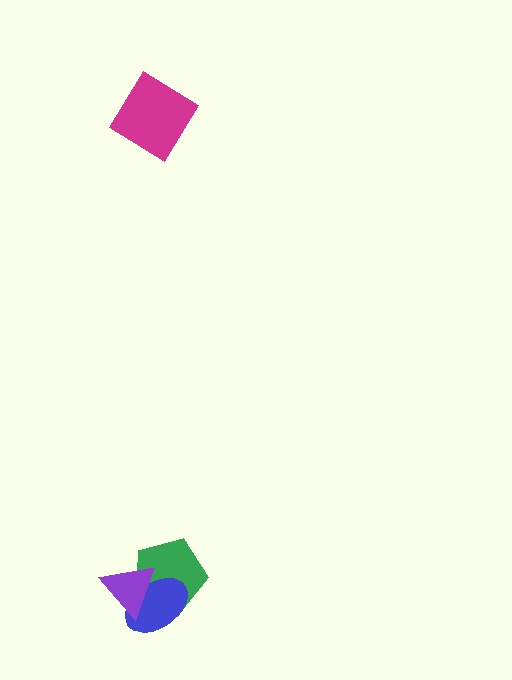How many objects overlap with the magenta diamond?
0 objects overlap with the magenta diamond.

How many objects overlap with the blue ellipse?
2 objects overlap with the blue ellipse.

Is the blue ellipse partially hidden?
Yes, it is partially covered by another shape.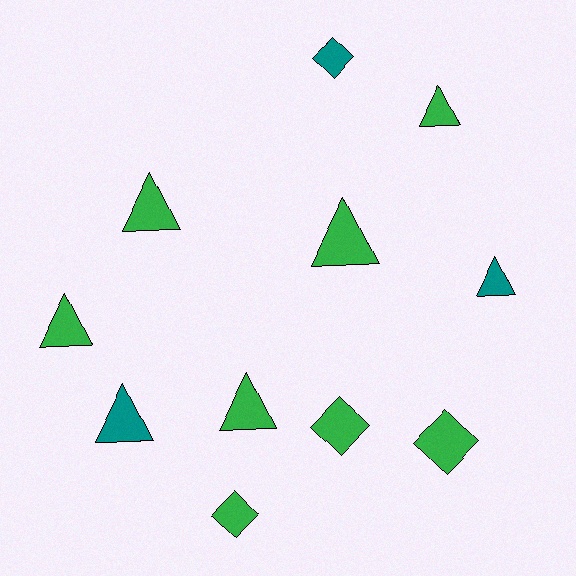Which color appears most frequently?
Green, with 8 objects.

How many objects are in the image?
There are 11 objects.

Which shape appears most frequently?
Triangle, with 7 objects.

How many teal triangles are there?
There are 2 teal triangles.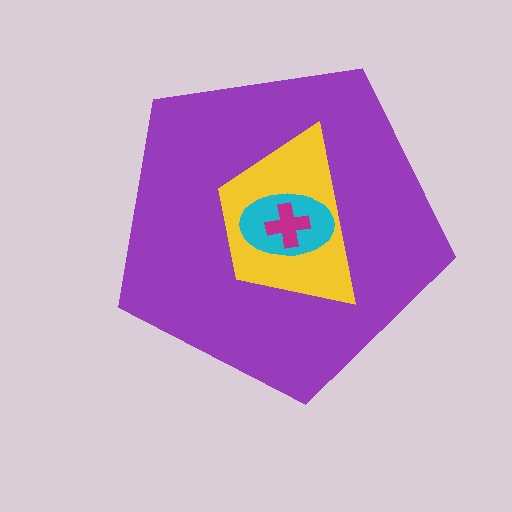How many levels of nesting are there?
4.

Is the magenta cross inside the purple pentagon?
Yes.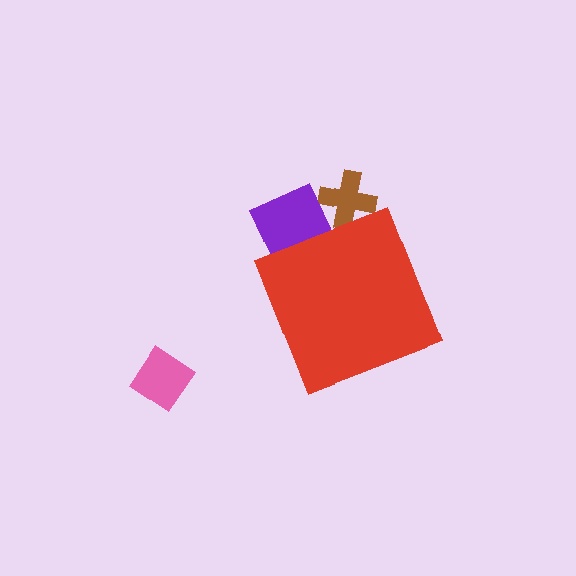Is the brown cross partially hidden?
Yes, the brown cross is partially hidden behind the red diamond.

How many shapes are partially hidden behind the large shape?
2 shapes are partially hidden.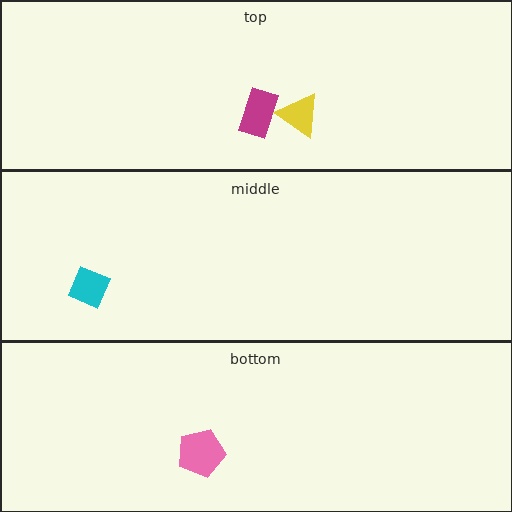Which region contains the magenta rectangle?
The top region.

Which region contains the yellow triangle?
The top region.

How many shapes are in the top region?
2.